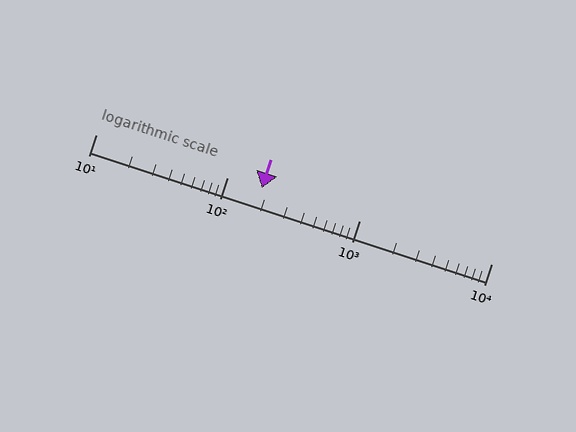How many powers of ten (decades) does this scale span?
The scale spans 3 decades, from 10 to 10000.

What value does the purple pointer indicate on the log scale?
The pointer indicates approximately 180.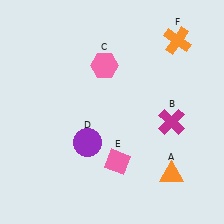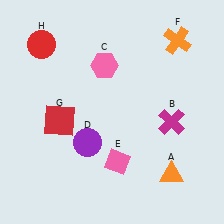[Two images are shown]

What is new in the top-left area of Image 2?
A red circle (H) was added in the top-left area of Image 2.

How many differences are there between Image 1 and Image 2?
There are 2 differences between the two images.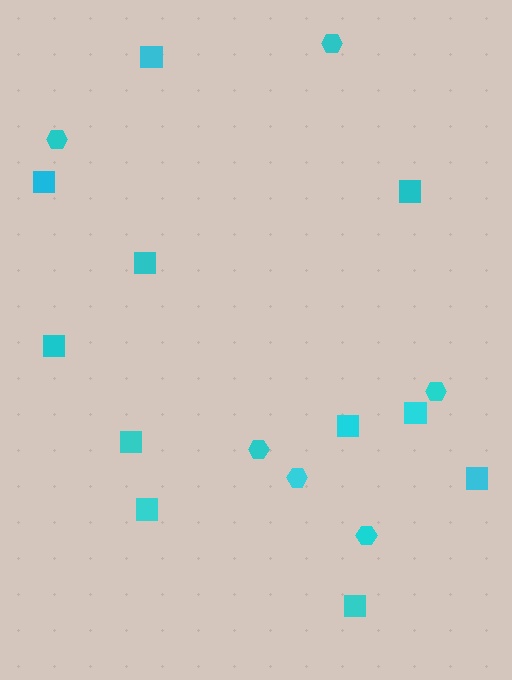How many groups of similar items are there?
There are 2 groups: one group of squares (11) and one group of hexagons (6).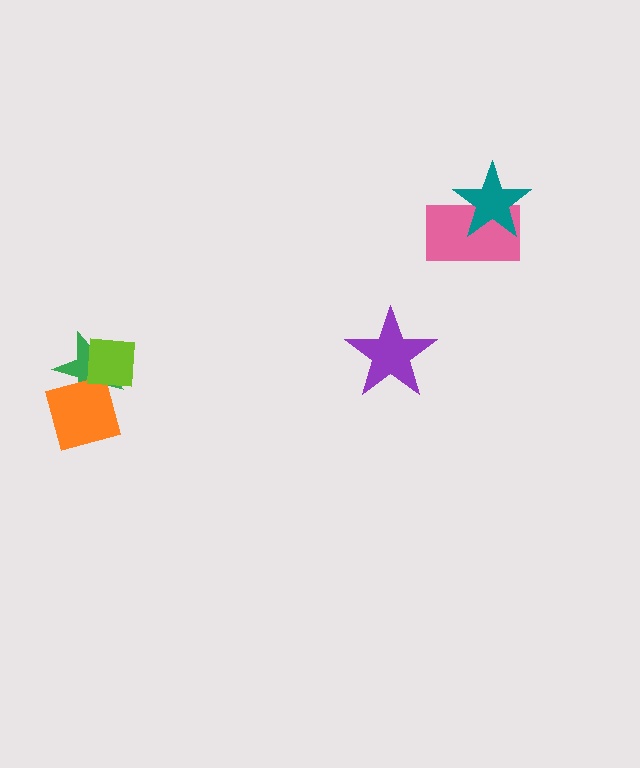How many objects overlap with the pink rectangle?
1 object overlaps with the pink rectangle.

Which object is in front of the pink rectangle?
The teal star is in front of the pink rectangle.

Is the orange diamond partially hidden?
Yes, it is partially covered by another shape.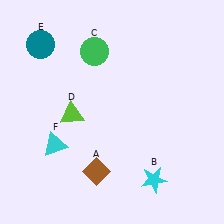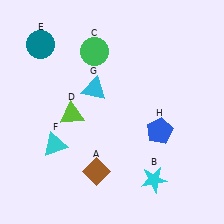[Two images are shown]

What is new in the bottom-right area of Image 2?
A blue pentagon (H) was added in the bottom-right area of Image 2.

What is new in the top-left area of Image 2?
A cyan triangle (G) was added in the top-left area of Image 2.